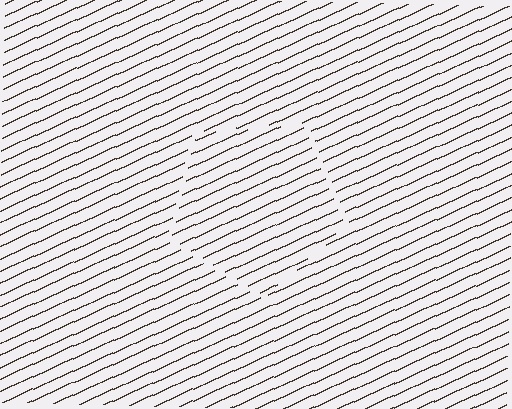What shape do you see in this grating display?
An illusory pentagon. The interior of the shape contains the same grating, shifted by half a period — the contour is defined by the phase discontinuity where line-ends from the inner and outer gratings abut.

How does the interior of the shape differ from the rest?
The interior of the shape contains the same grating, shifted by half a period — the contour is defined by the phase discontinuity where line-ends from the inner and outer gratings abut.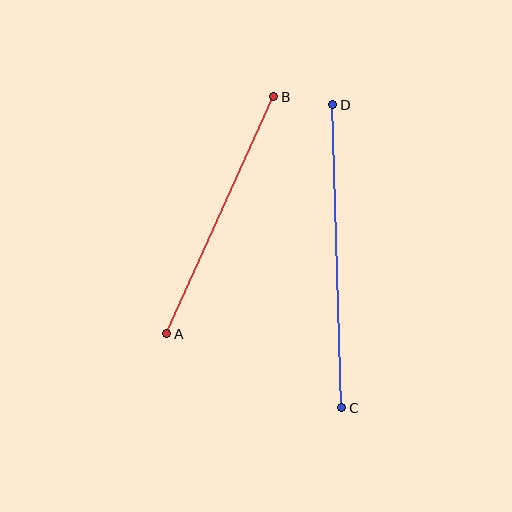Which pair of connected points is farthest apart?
Points C and D are farthest apart.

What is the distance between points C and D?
The distance is approximately 303 pixels.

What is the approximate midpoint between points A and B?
The midpoint is at approximately (220, 215) pixels.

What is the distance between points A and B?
The distance is approximately 260 pixels.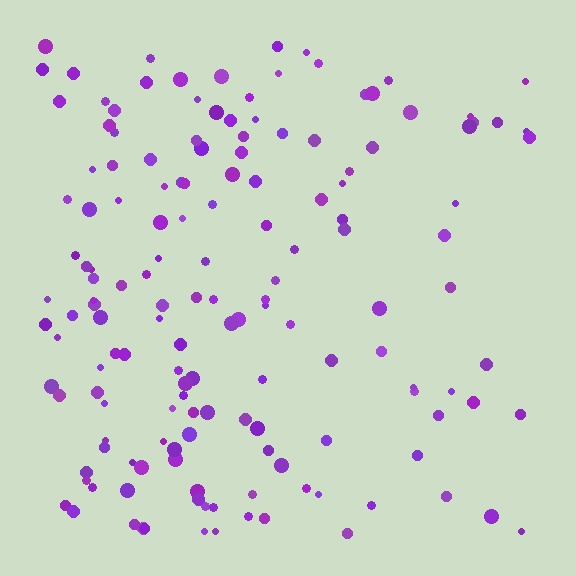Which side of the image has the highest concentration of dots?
The left.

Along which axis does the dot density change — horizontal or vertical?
Horizontal.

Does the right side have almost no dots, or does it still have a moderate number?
Still a moderate number, just noticeably fewer than the left.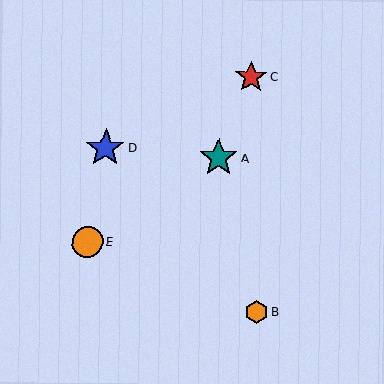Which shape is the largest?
The blue star (labeled D) is the largest.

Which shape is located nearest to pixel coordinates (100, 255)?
The orange circle (labeled E) at (87, 242) is nearest to that location.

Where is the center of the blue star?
The center of the blue star is at (106, 148).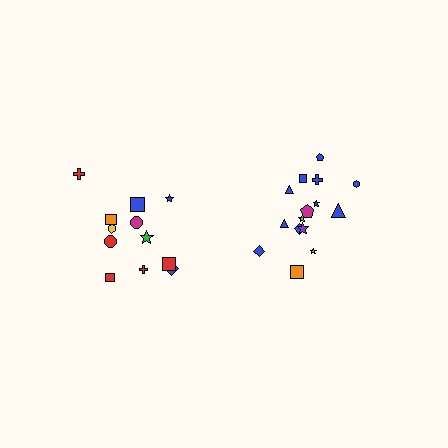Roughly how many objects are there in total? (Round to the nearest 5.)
Roughly 25 objects in total.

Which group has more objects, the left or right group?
The right group.